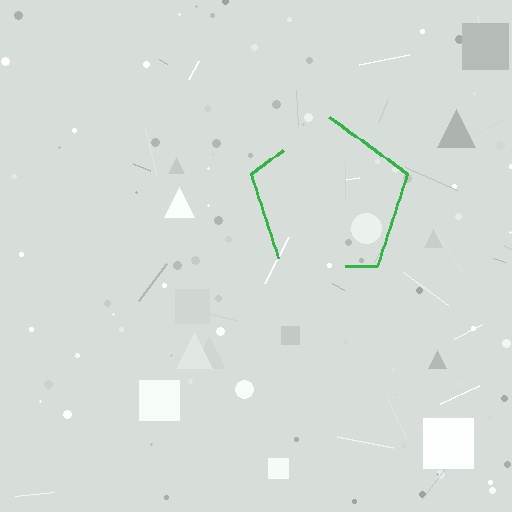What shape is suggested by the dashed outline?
The dashed outline suggests a pentagon.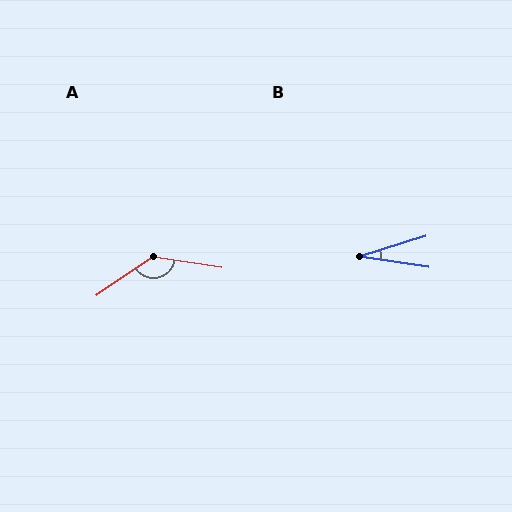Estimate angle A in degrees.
Approximately 137 degrees.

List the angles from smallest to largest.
B (26°), A (137°).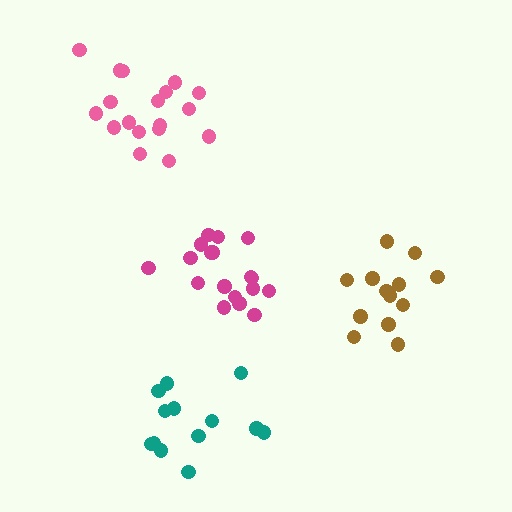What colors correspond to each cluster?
The clusters are colored: magenta, teal, brown, pink.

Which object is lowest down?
The teal cluster is bottommost.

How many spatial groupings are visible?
There are 4 spatial groupings.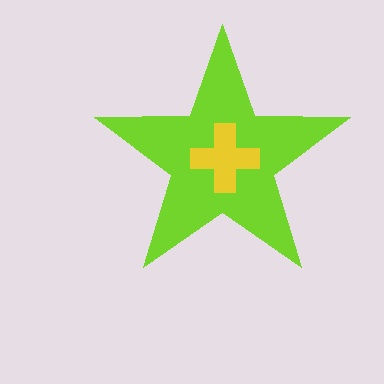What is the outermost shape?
The lime star.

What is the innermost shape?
The yellow cross.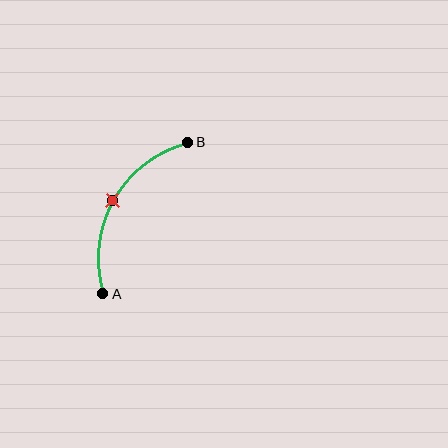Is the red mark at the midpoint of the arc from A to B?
Yes. The red mark lies on the arc at equal arc-length from both A and B — it is the arc midpoint.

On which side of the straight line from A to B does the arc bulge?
The arc bulges to the left of the straight line connecting A and B.